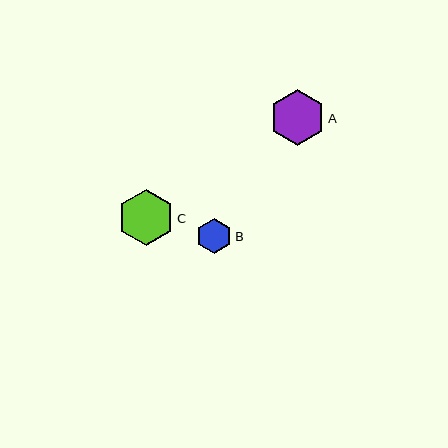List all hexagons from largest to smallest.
From largest to smallest: C, A, B.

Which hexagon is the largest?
Hexagon C is the largest with a size of approximately 56 pixels.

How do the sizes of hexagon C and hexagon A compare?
Hexagon C and hexagon A are approximately the same size.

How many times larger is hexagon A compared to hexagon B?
Hexagon A is approximately 1.6 times the size of hexagon B.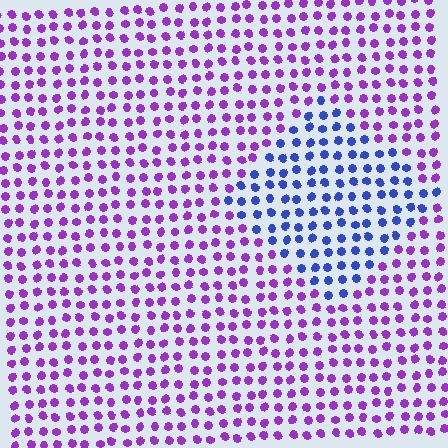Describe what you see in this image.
The image is filled with small purple elements in a uniform arrangement. A diamond-shaped region is visible where the elements are tinted to a slightly different hue, forming a subtle color boundary.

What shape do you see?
I see a diamond.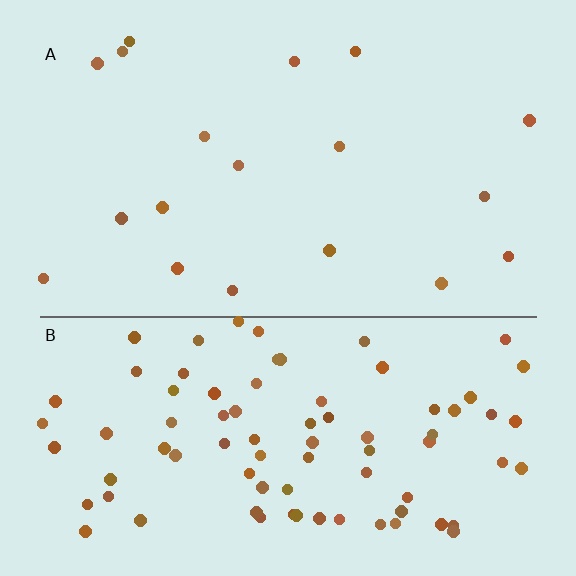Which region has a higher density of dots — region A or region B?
B (the bottom).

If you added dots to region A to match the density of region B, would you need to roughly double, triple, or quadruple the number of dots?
Approximately quadruple.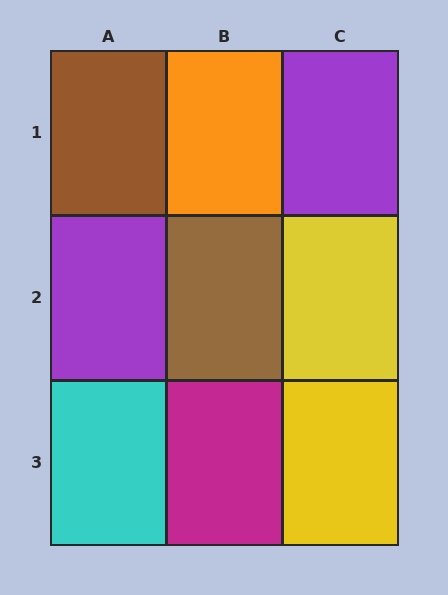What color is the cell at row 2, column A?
Purple.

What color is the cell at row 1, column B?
Orange.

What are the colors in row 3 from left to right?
Cyan, magenta, yellow.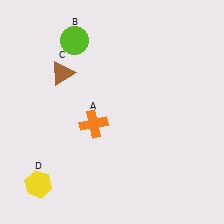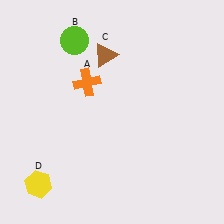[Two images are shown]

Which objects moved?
The objects that moved are: the orange cross (A), the brown triangle (C).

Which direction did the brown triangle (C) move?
The brown triangle (C) moved right.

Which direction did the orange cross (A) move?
The orange cross (A) moved up.